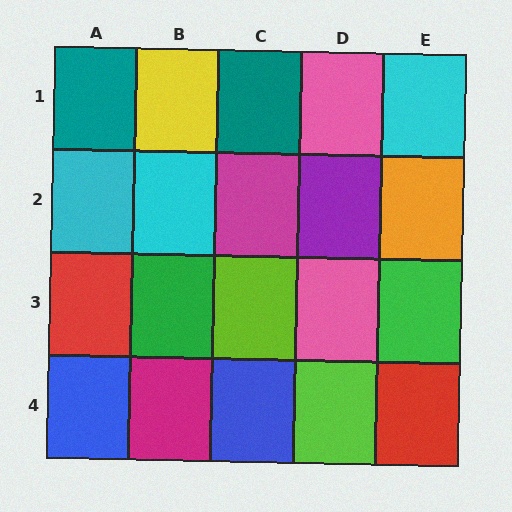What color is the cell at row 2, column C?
Magenta.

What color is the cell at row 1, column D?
Pink.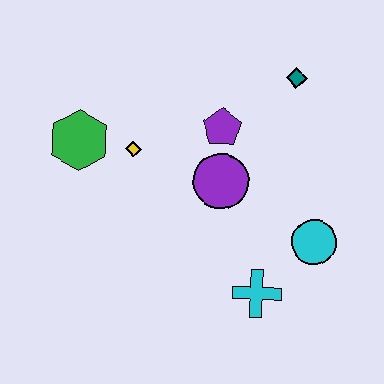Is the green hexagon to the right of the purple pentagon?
No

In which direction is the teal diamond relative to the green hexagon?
The teal diamond is to the right of the green hexagon.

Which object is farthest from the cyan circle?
The green hexagon is farthest from the cyan circle.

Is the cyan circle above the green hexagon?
No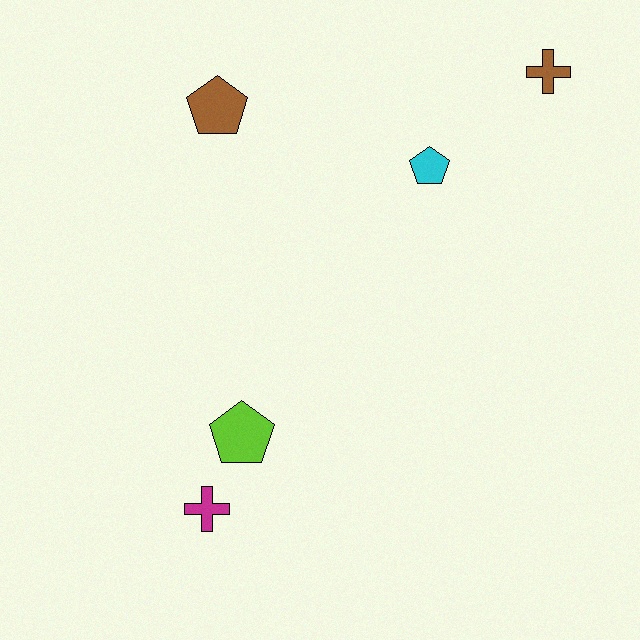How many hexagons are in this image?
There are no hexagons.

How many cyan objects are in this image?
There is 1 cyan object.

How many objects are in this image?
There are 5 objects.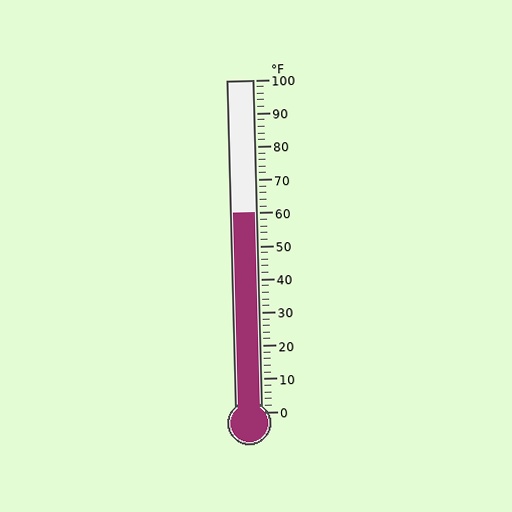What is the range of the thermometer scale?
The thermometer scale ranges from 0°F to 100°F.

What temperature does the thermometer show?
The thermometer shows approximately 60°F.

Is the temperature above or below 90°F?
The temperature is below 90°F.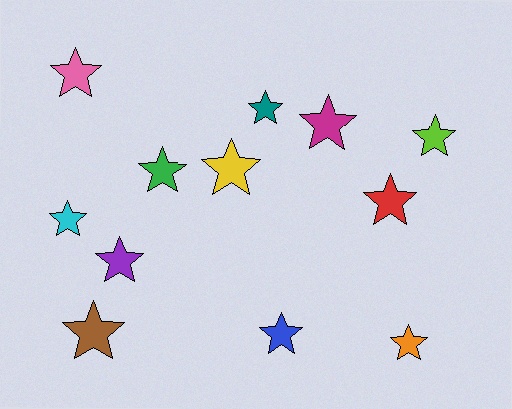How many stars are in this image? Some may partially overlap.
There are 12 stars.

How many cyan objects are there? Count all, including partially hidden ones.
There is 1 cyan object.